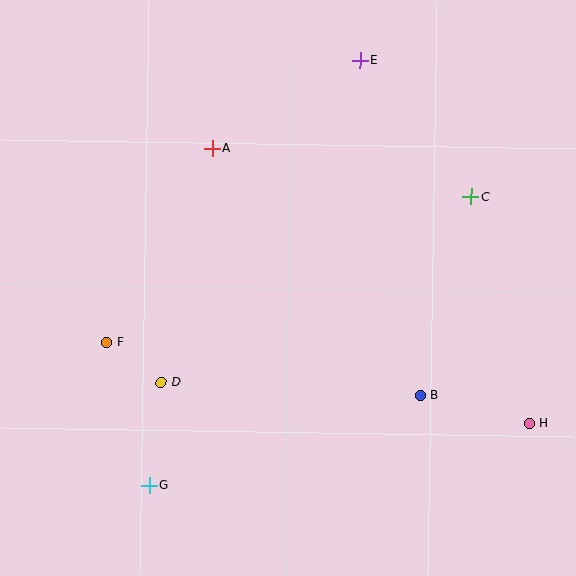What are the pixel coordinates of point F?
Point F is at (107, 342).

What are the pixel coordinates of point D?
Point D is at (161, 382).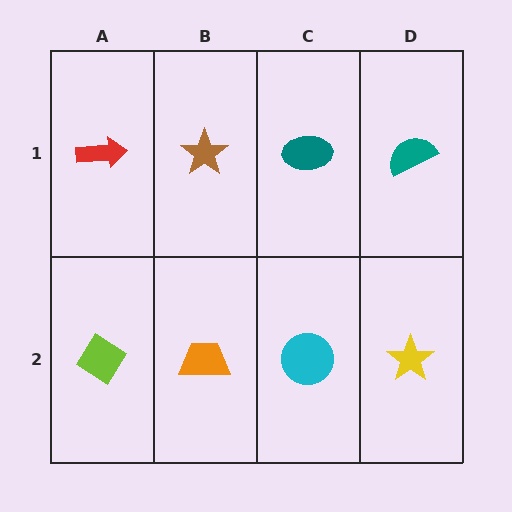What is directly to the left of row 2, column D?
A cyan circle.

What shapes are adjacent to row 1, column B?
An orange trapezoid (row 2, column B), a red arrow (row 1, column A), a teal ellipse (row 1, column C).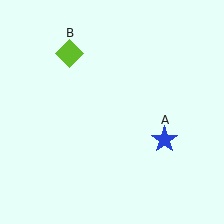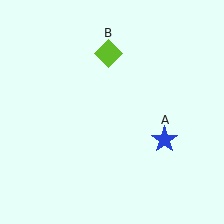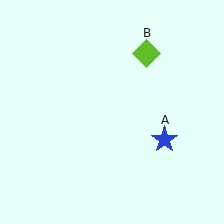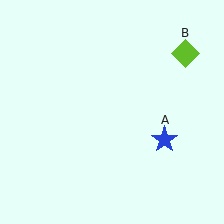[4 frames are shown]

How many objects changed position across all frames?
1 object changed position: lime diamond (object B).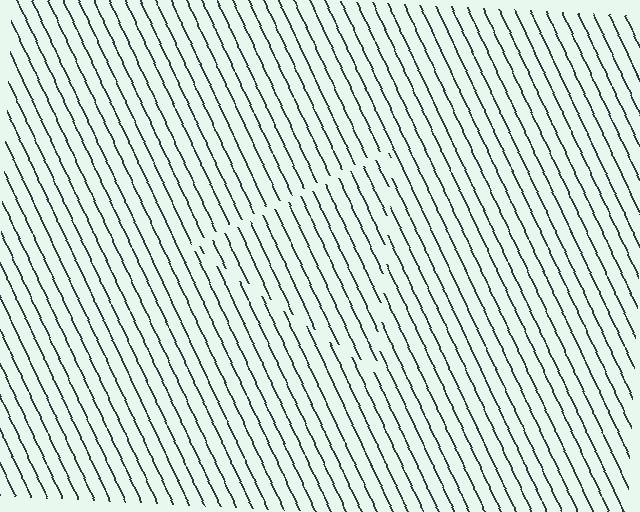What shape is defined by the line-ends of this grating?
An illusory triangle. The interior of the shape contains the same grating, shifted by half a period — the contour is defined by the phase discontinuity where line-ends from the inner and outer gratings abut.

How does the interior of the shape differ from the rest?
The interior of the shape contains the same grating, shifted by half a period — the contour is defined by the phase discontinuity where line-ends from the inner and outer gratings abut.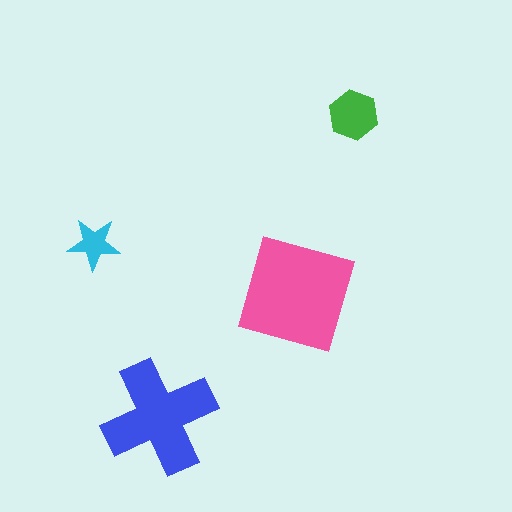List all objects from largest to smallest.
The pink square, the blue cross, the green hexagon, the cyan star.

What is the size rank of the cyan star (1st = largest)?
4th.